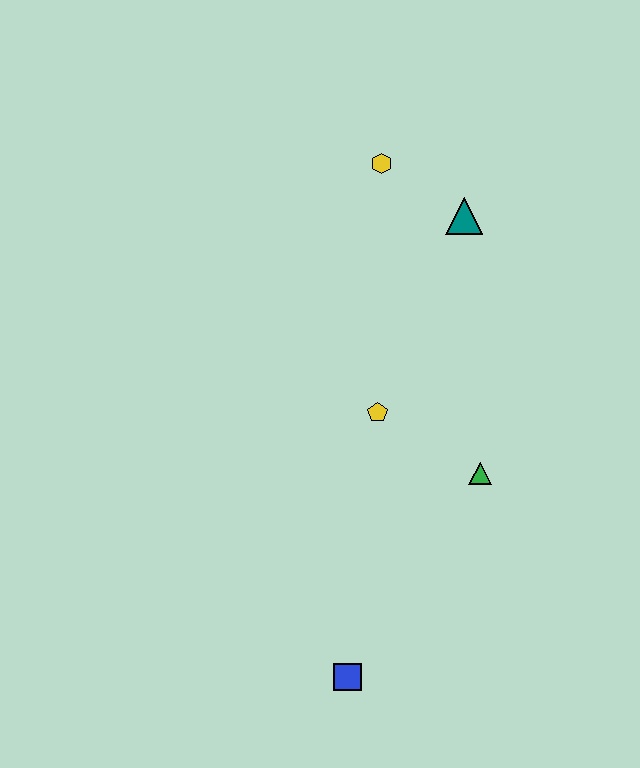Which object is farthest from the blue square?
The yellow hexagon is farthest from the blue square.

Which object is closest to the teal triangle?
The yellow hexagon is closest to the teal triangle.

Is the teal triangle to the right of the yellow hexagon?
Yes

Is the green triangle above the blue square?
Yes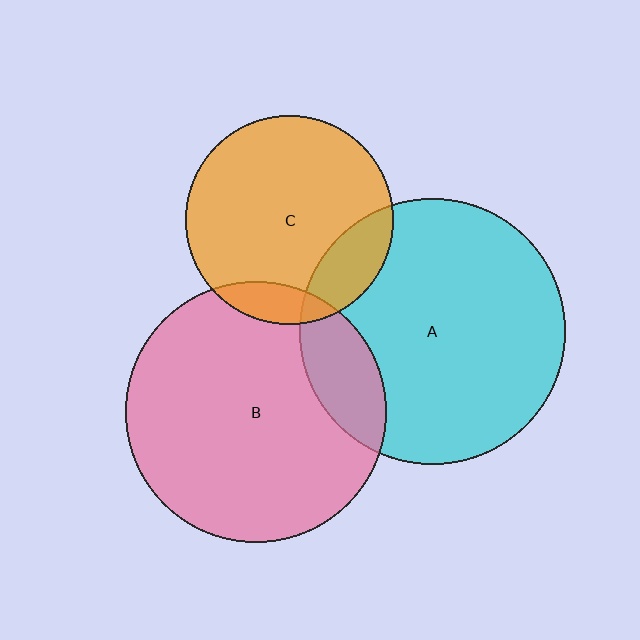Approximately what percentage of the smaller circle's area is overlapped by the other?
Approximately 15%.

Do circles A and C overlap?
Yes.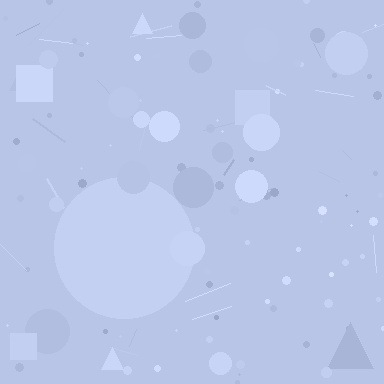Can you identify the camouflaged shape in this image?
The camouflaged shape is a circle.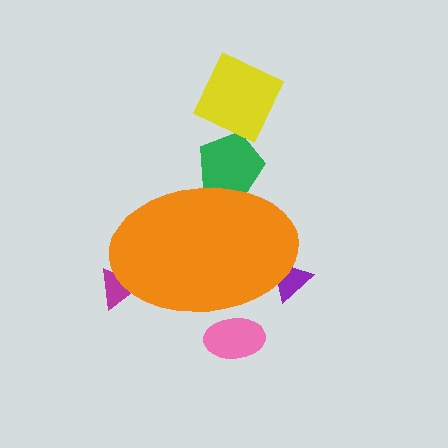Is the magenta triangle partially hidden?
Yes, the magenta triangle is partially hidden behind the orange ellipse.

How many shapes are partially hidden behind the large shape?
4 shapes are partially hidden.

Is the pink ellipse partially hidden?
Yes, the pink ellipse is partially hidden behind the orange ellipse.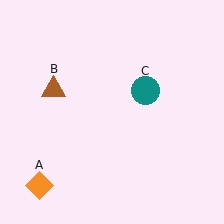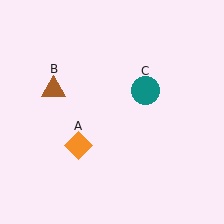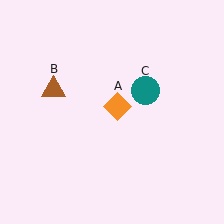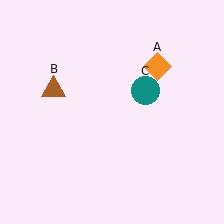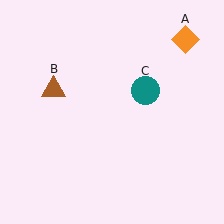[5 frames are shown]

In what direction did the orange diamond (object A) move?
The orange diamond (object A) moved up and to the right.